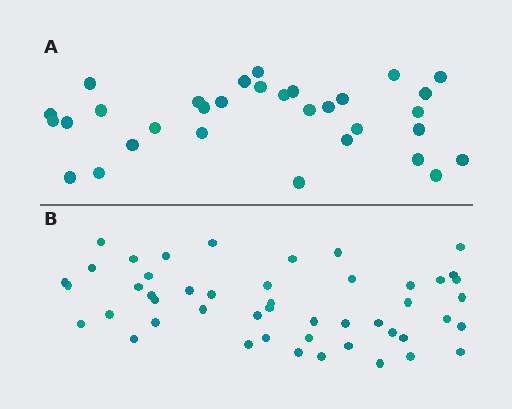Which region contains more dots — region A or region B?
Region B (the bottom region) has more dots.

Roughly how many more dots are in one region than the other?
Region B has approximately 15 more dots than region A.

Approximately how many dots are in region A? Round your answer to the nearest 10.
About 30 dots. (The exact count is 32, which rounds to 30.)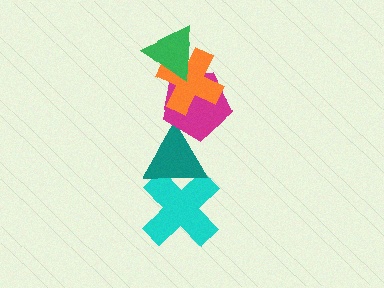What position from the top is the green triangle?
The green triangle is 1st from the top.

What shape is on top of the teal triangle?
The magenta pentagon is on top of the teal triangle.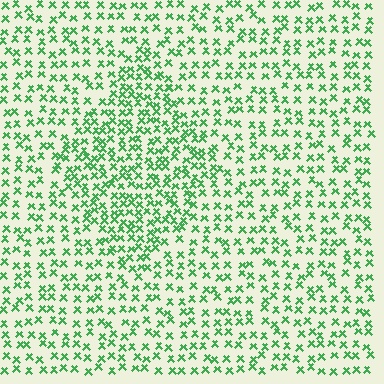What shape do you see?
I see a diamond.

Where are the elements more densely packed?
The elements are more densely packed inside the diamond boundary.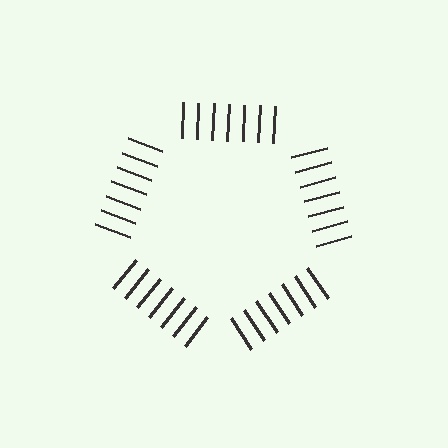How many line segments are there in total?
35 — 7 along each of the 5 edges.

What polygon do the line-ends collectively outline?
An illusory pentagon — the line segments terminate on its edges but no continuous stroke is drawn.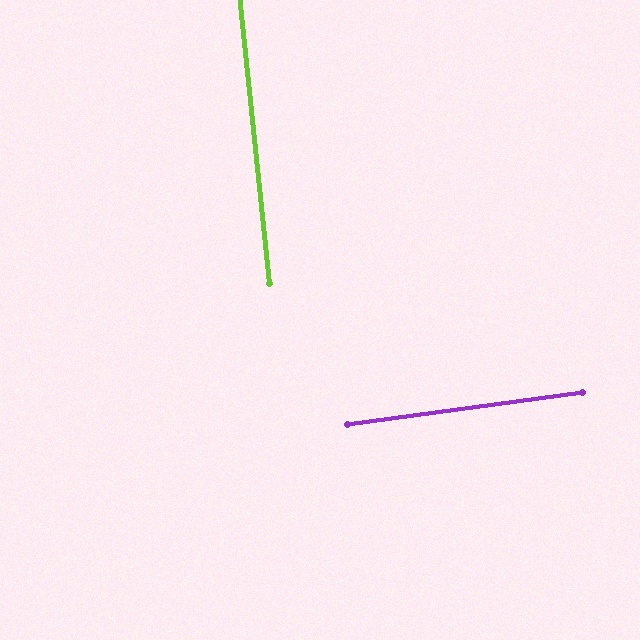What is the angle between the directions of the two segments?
Approximately 88 degrees.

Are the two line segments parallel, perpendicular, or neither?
Perpendicular — they meet at approximately 88°.